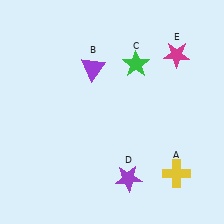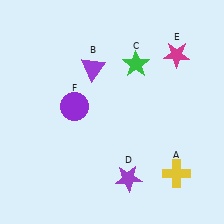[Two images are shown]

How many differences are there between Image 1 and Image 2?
There is 1 difference between the two images.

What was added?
A purple circle (F) was added in Image 2.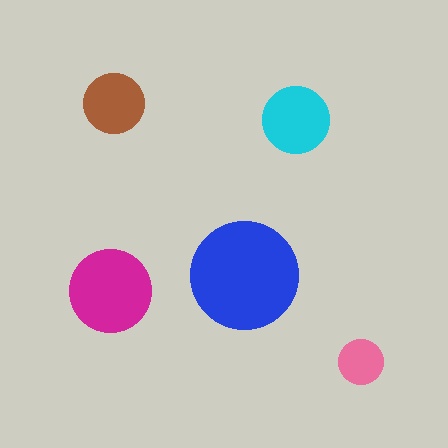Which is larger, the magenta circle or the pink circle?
The magenta one.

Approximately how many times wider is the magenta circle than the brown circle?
About 1.5 times wider.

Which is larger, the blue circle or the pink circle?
The blue one.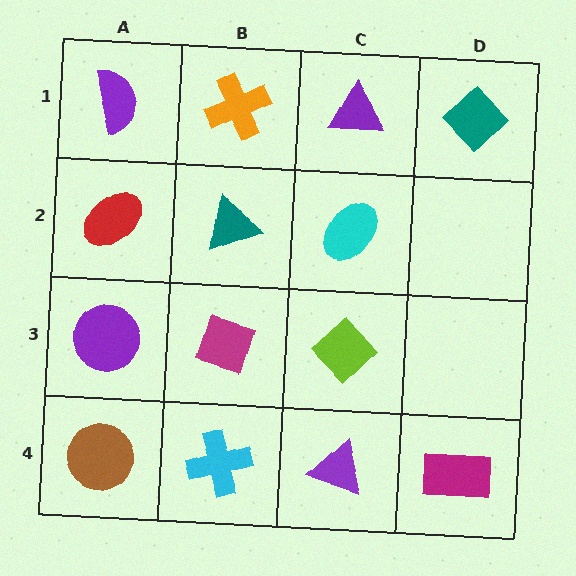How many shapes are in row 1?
4 shapes.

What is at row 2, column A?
A red ellipse.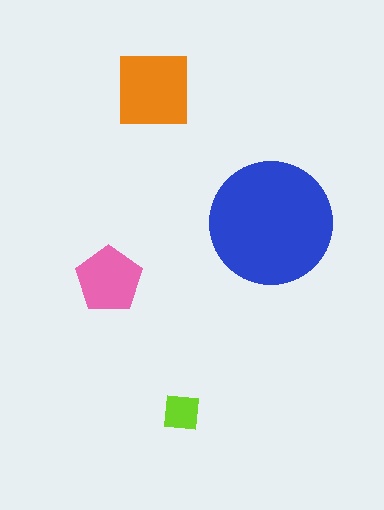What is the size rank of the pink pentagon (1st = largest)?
3rd.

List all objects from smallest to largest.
The lime square, the pink pentagon, the orange square, the blue circle.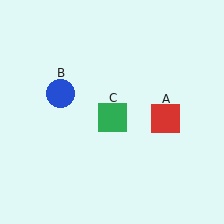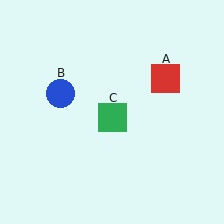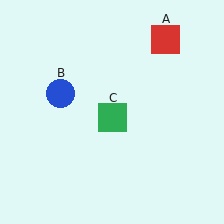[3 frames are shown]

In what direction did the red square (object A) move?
The red square (object A) moved up.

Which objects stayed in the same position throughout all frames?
Blue circle (object B) and green square (object C) remained stationary.